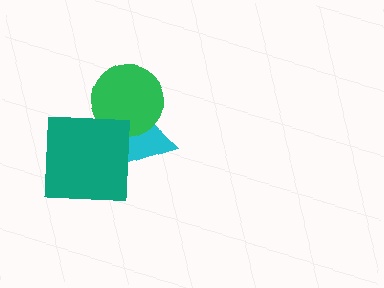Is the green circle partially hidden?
No, no other shape covers it.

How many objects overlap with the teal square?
1 object overlaps with the teal square.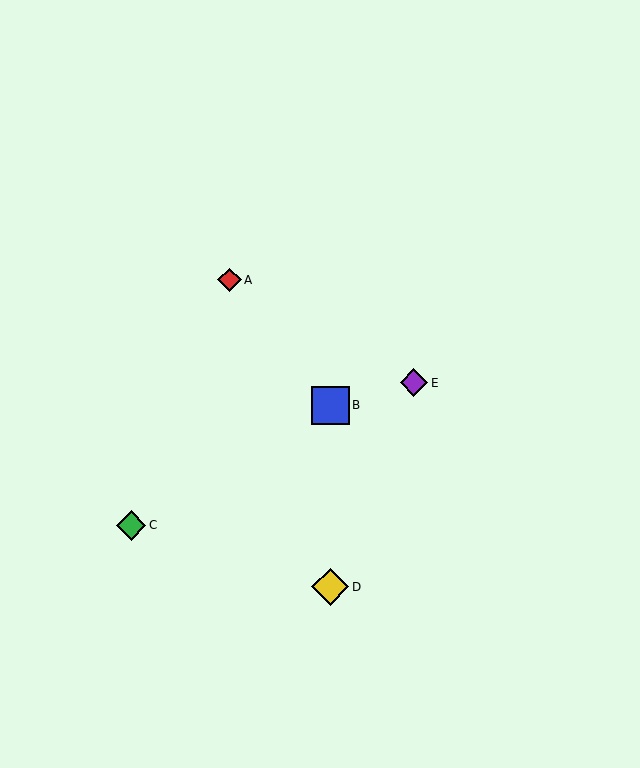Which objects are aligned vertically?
Objects B, D are aligned vertically.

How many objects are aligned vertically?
2 objects (B, D) are aligned vertically.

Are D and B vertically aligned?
Yes, both are at x≈330.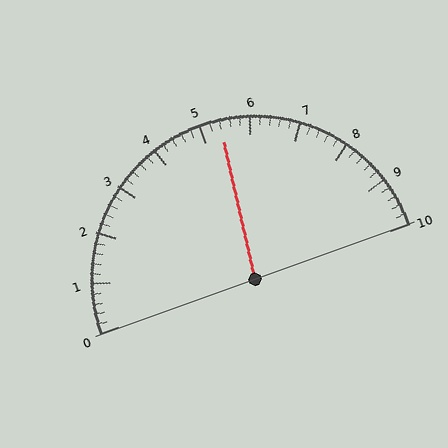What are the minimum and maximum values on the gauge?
The gauge ranges from 0 to 10.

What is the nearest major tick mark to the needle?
The nearest major tick mark is 5.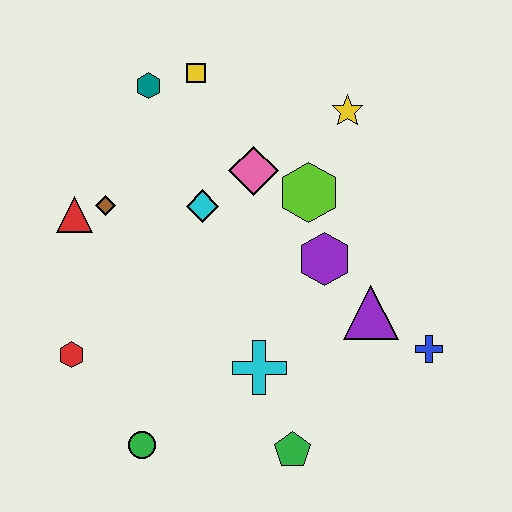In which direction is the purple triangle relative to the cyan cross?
The purple triangle is to the right of the cyan cross.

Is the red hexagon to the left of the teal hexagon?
Yes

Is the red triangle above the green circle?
Yes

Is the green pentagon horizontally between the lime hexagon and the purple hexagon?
No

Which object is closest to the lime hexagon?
The pink diamond is closest to the lime hexagon.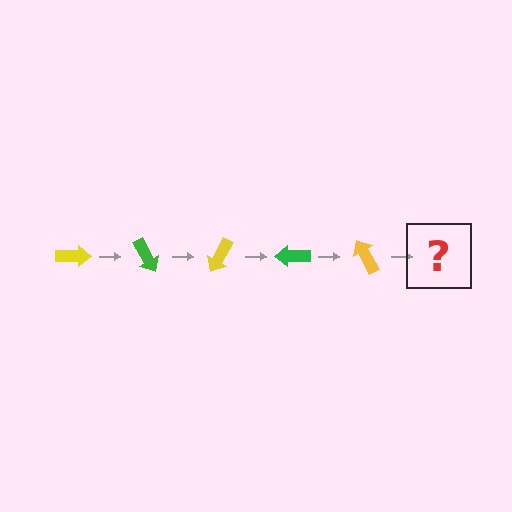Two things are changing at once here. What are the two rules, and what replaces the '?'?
The two rules are that it rotates 60 degrees each step and the color cycles through yellow and green. The '?' should be a green arrow, rotated 300 degrees from the start.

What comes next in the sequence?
The next element should be a green arrow, rotated 300 degrees from the start.